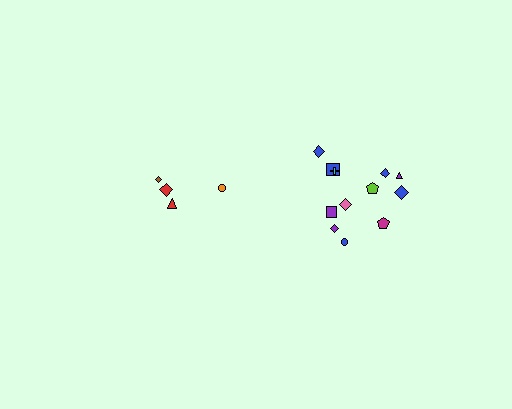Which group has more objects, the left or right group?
The right group.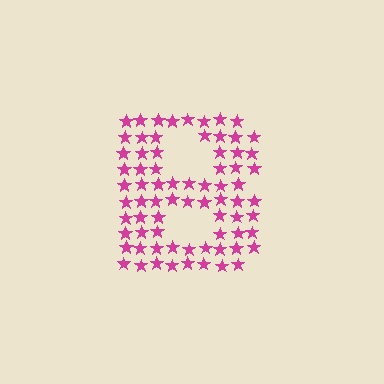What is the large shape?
The large shape is the letter B.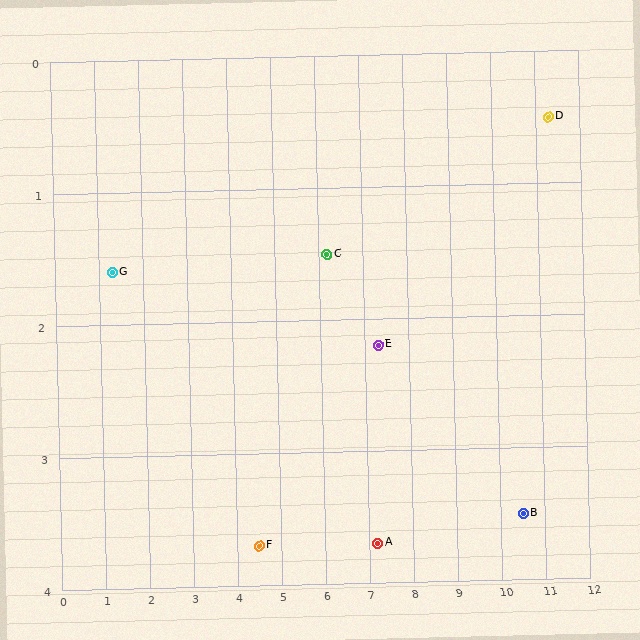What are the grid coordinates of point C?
Point C is at approximately (6.2, 1.5).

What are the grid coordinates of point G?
Point G is at approximately (1.3, 1.6).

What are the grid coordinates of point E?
Point E is at approximately (7.3, 2.2).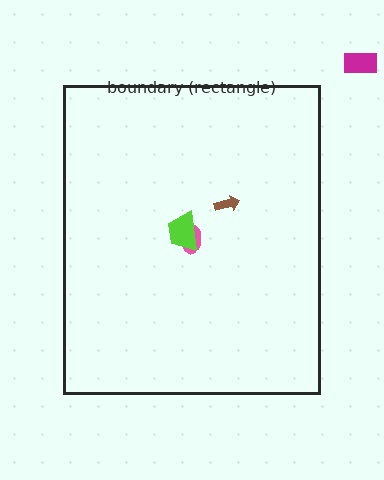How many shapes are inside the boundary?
3 inside, 1 outside.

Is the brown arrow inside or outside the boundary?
Inside.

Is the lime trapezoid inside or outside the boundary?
Inside.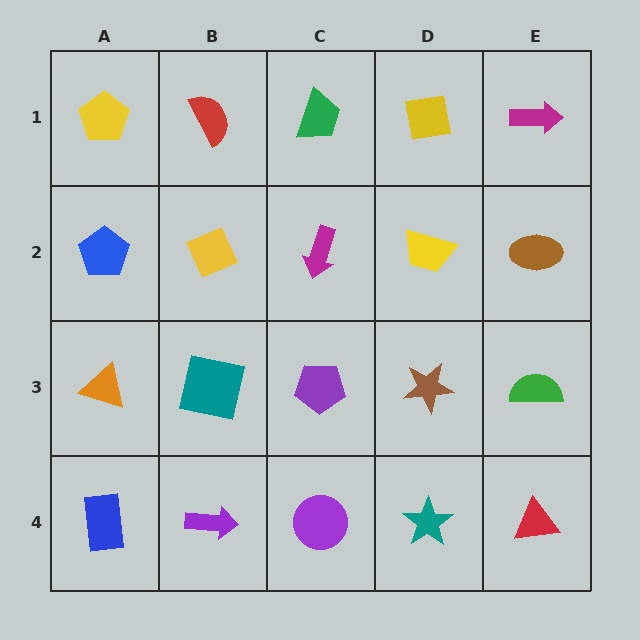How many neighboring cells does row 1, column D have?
3.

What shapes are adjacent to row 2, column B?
A red semicircle (row 1, column B), a teal square (row 3, column B), a blue pentagon (row 2, column A), a magenta arrow (row 2, column C).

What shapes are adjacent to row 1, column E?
A brown ellipse (row 2, column E), a yellow square (row 1, column D).